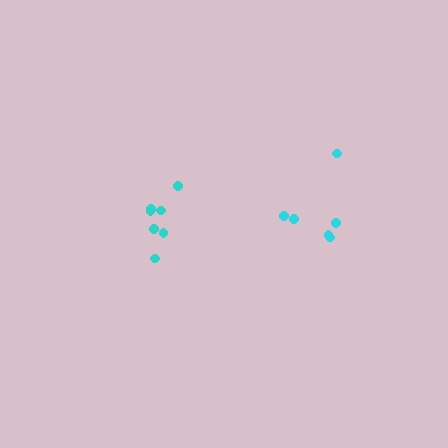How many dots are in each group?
Group 1: 7 dots, Group 2: 6 dots (13 total).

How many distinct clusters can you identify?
There are 2 distinct clusters.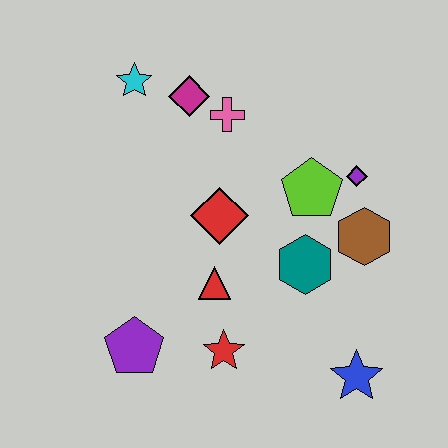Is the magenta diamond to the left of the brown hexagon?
Yes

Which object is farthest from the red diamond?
The blue star is farthest from the red diamond.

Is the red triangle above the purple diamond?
No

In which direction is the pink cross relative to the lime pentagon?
The pink cross is to the left of the lime pentagon.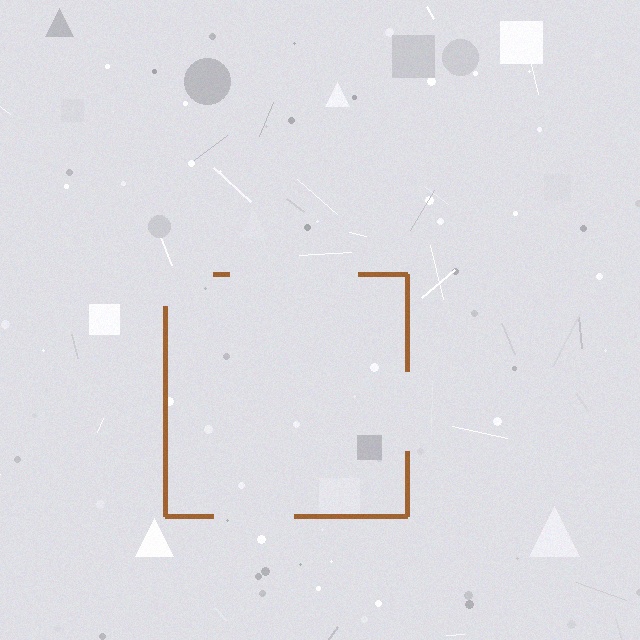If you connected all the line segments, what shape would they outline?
They would outline a square.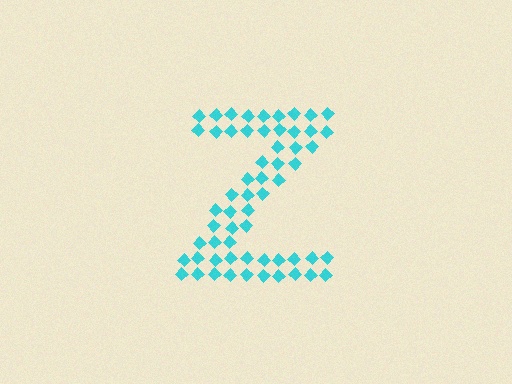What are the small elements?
The small elements are diamonds.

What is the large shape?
The large shape is the letter Z.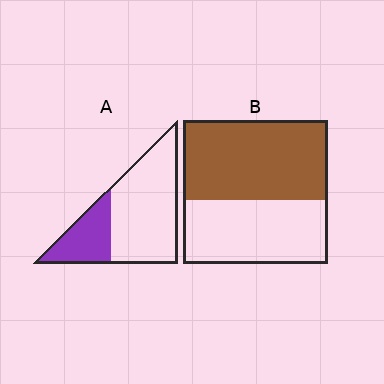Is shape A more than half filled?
No.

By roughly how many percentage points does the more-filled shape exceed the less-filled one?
By roughly 25 percentage points (B over A).